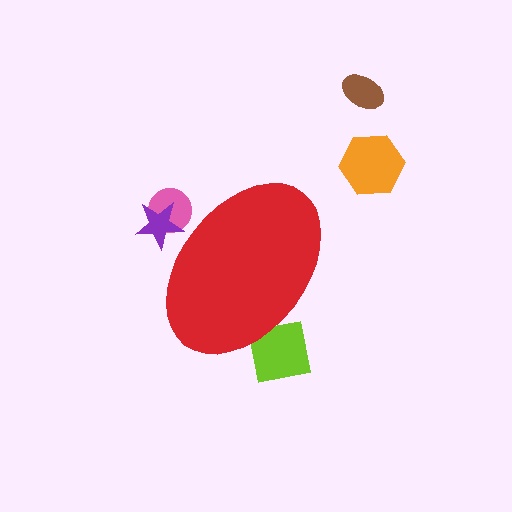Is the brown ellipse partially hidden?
No, the brown ellipse is fully visible.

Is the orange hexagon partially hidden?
No, the orange hexagon is fully visible.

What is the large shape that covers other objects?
A red ellipse.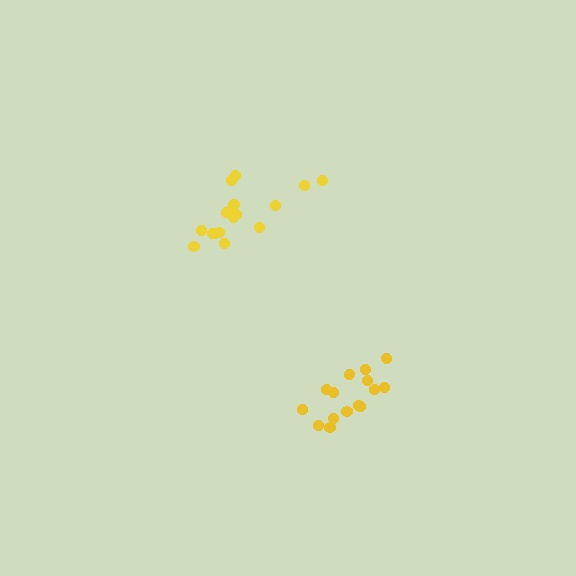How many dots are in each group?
Group 1: 15 dots, Group 2: 17 dots (32 total).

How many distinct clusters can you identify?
There are 2 distinct clusters.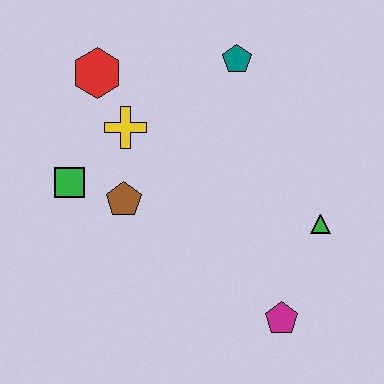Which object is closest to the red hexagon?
The yellow cross is closest to the red hexagon.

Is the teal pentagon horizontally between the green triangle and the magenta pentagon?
No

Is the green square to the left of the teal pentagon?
Yes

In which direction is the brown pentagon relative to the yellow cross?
The brown pentagon is below the yellow cross.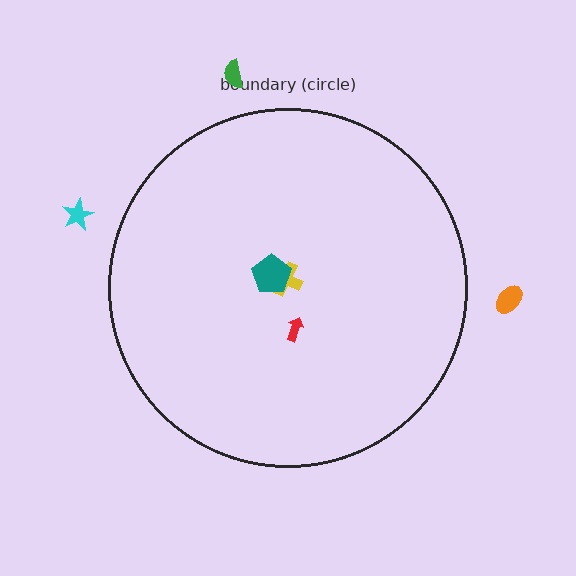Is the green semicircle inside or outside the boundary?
Outside.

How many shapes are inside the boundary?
3 inside, 3 outside.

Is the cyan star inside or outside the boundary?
Outside.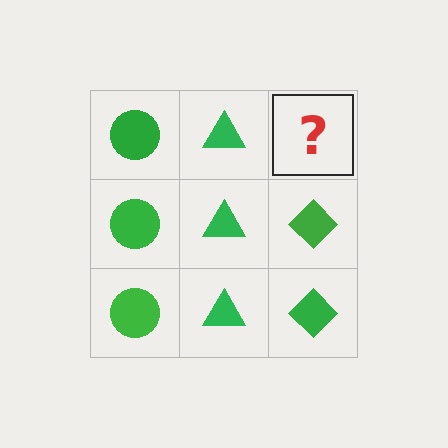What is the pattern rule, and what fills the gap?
The rule is that each column has a consistent shape. The gap should be filled with a green diamond.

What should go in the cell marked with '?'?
The missing cell should contain a green diamond.